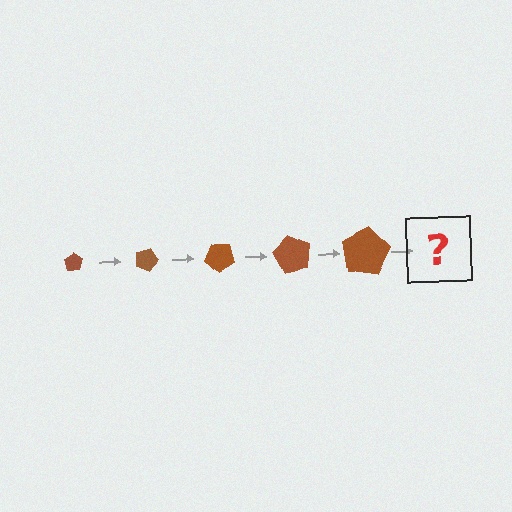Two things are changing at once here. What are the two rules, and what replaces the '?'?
The two rules are that the pentagon grows larger each step and it rotates 20 degrees each step. The '?' should be a pentagon, larger than the previous one and rotated 100 degrees from the start.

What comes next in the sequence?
The next element should be a pentagon, larger than the previous one and rotated 100 degrees from the start.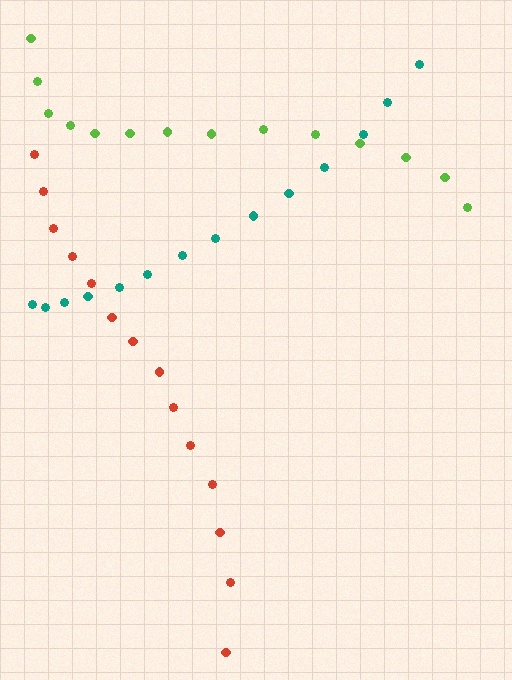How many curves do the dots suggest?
There are 3 distinct paths.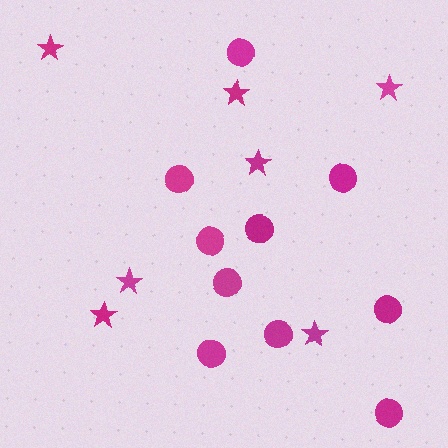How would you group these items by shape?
There are 2 groups: one group of circles (10) and one group of stars (7).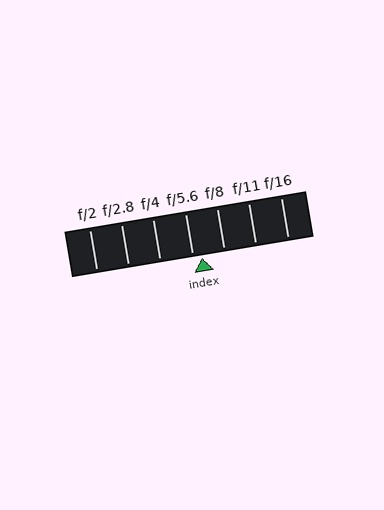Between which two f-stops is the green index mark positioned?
The index mark is between f/5.6 and f/8.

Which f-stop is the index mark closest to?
The index mark is closest to f/5.6.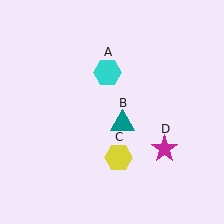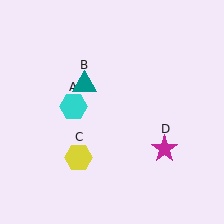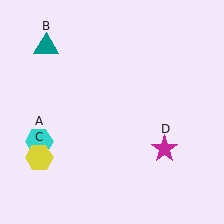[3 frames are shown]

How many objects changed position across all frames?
3 objects changed position: cyan hexagon (object A), teal triangle (object B), yellow hexagon (object C).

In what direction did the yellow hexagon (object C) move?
The yellow hexagon (object C) moved left.